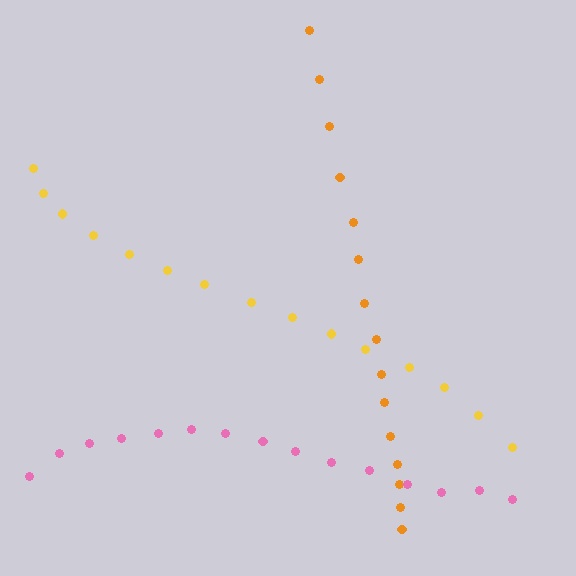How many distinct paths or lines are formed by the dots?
There are 3 distinct paths.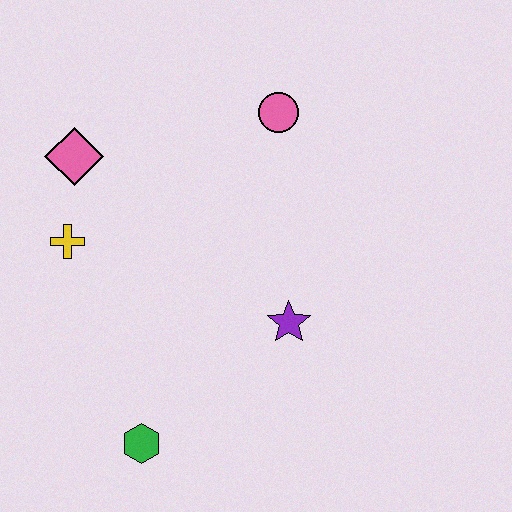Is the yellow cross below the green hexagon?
No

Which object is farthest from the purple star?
The pink diamond is farthest from the purple star.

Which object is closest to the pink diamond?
The yellow cross is closest to the pink diamond.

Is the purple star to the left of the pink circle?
No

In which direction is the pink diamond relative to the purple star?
The pink diamond is to the left of the purple star.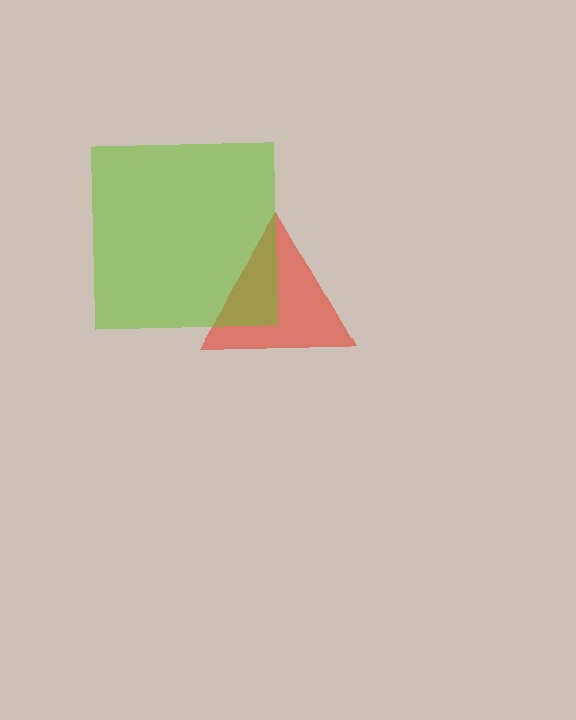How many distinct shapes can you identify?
There are 2 distinct shapes: a red triangle, a lime square.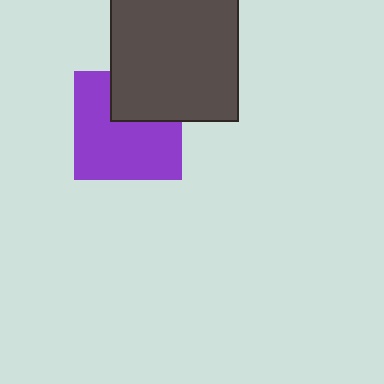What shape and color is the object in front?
The object in front is a dark gray square.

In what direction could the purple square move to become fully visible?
The purple square could move down. That would shift it out from behind the dark gray square entirely.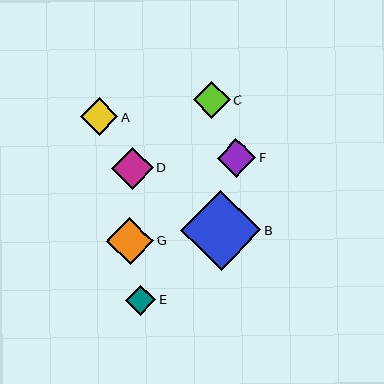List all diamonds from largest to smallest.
From largest to smallest: B, G, D, F, A, C, E.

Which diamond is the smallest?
Diamond E is the smallest with a size of approximately 30 pixels.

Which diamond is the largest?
Diamond B is the largest with a size of approximately 80 pixels.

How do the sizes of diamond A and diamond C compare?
Diamond A and diamond C are approximately the same size.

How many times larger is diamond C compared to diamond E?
Diamond C is approximately 1.2 times the size of diamond E.